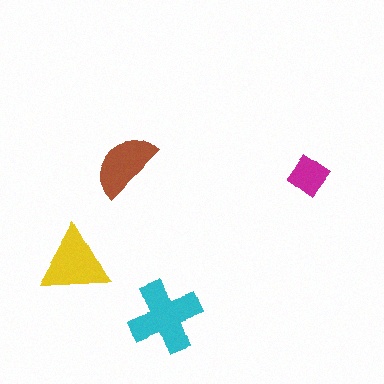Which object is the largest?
The cyan cross.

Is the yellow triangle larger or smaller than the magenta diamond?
Larger.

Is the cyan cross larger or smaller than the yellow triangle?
Larger.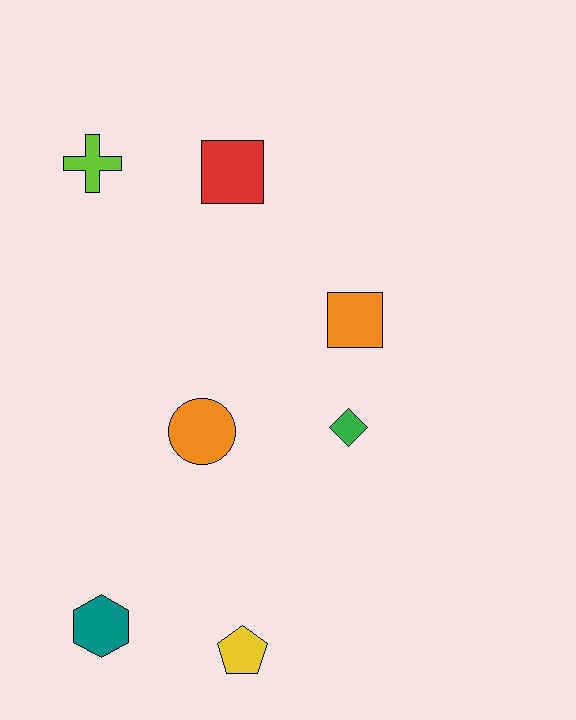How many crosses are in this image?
There is 1 cross.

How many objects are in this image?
There are 7 objects.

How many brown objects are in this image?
There are no brown objects.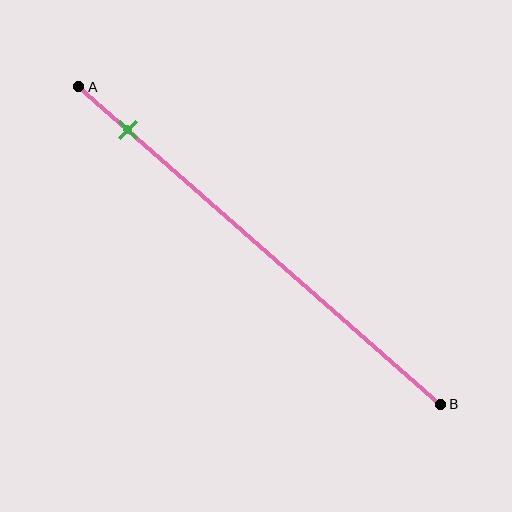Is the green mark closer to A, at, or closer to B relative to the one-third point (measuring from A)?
The green mark is closer to point A than the one-third point of segment AB.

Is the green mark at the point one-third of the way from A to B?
No, the mark is at about 15% from A, not at the 33% one-third point.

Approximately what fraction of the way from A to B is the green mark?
The green mark is approximately 15% of the way from A to B.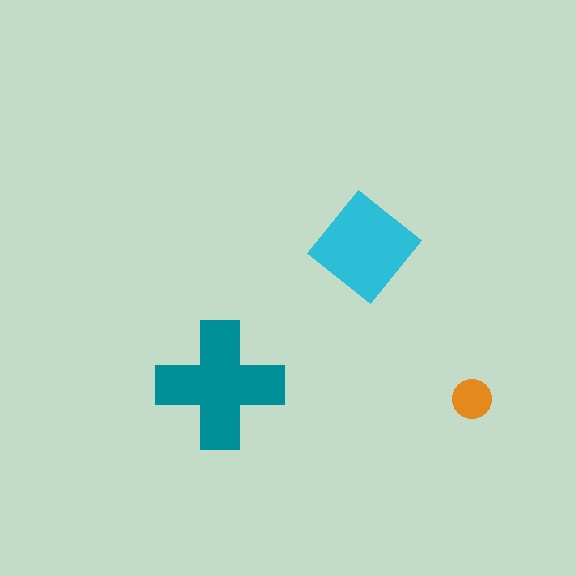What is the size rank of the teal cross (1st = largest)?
1st.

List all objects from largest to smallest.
The teal cross, the cyan diamond, the orange circle.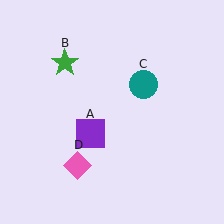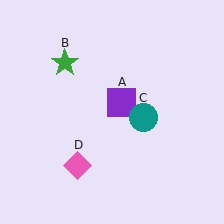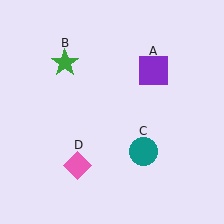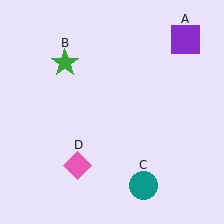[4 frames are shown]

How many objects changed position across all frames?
2 objects changed position: purple square (object A), teal circle (object C).